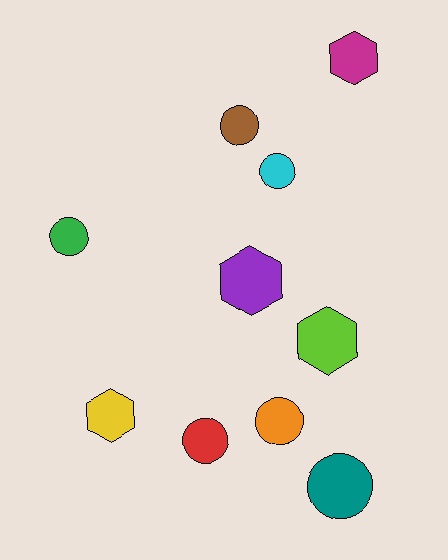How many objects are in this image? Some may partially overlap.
There are 10 objects.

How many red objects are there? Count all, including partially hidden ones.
There is 1 red object.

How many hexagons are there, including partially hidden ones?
There are 4 hexagons.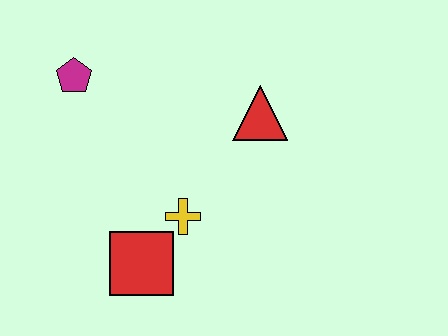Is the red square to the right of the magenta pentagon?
Yes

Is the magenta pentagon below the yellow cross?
No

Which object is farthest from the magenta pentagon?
The red square is farthest from the magenta pentagon.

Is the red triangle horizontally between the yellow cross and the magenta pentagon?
No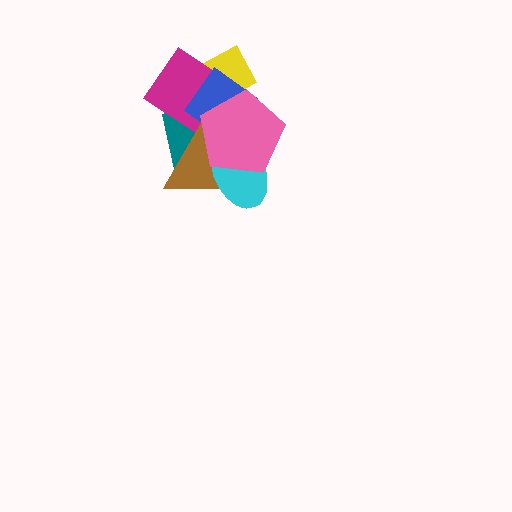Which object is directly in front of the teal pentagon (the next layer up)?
The magenta diamond is directly in front of the teal pentagon.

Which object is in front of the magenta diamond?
The blue diamond is in front of the magenta diamond.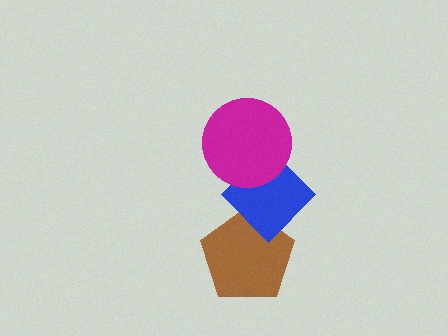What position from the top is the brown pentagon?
The brown pentagon is 3rd from the top.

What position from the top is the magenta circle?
The magenta circle is 1st from the top.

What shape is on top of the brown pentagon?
The blue diamond is on top of the brown pentagon.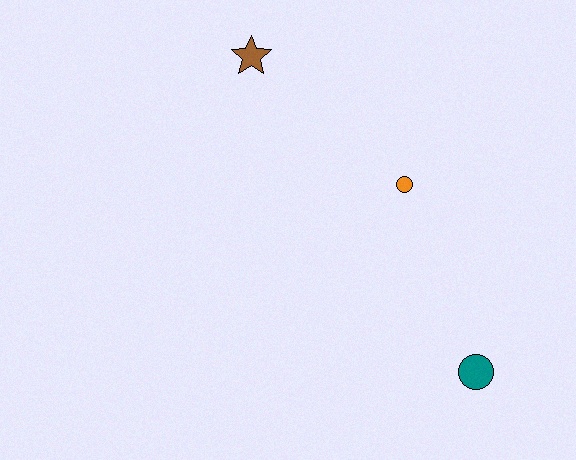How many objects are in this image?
There are 3 objects.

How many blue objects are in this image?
There are no blue objects.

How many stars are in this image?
There is 1 star.